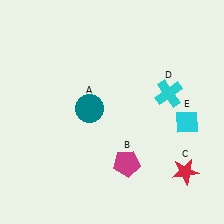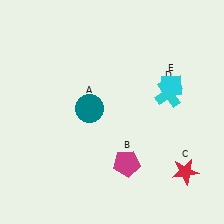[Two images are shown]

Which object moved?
The cyan diamond (E) moved up.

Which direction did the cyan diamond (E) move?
The cyan diamond (E) moved up.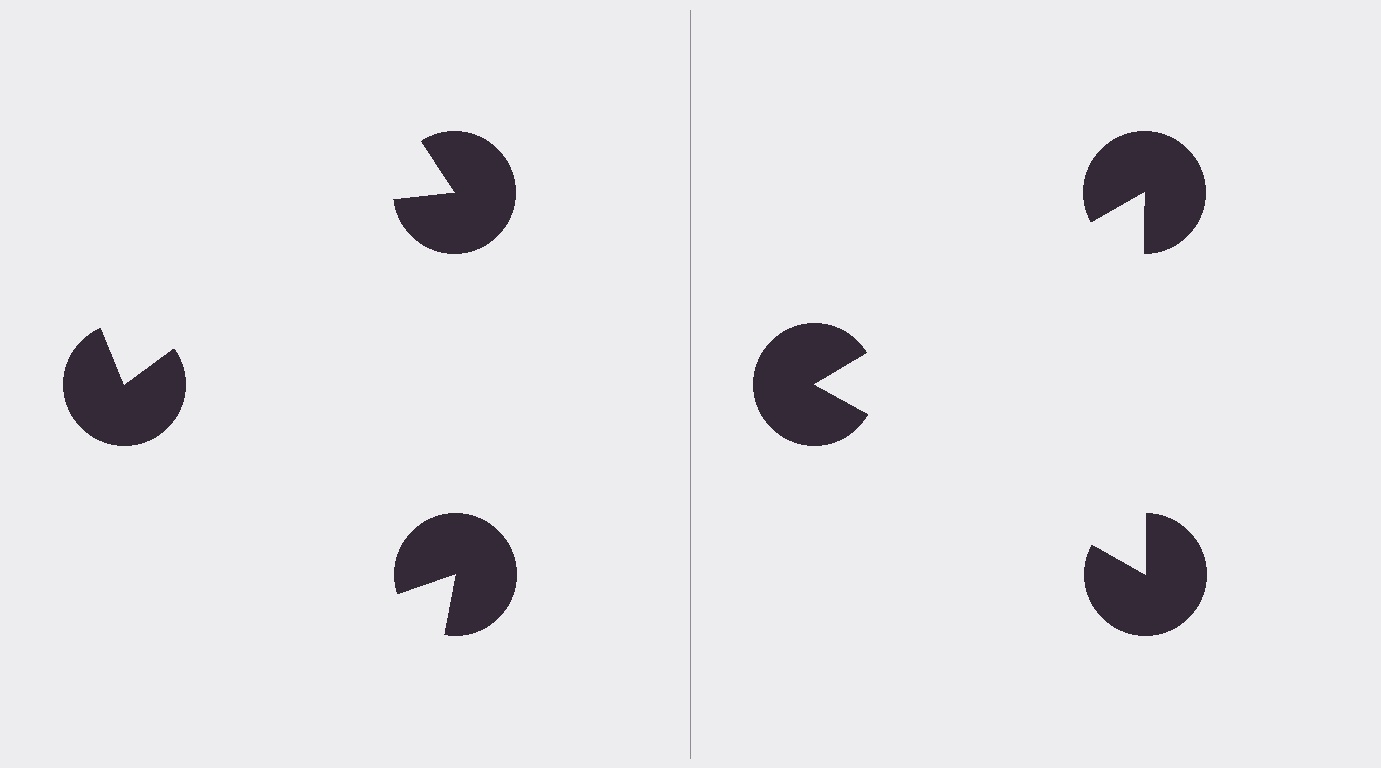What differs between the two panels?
The pac-man discs are positioned identically on both sides; only the wedge orientations differ. On the right they align to a triangle; on the left they are misaligned.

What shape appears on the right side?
An illusory triangle.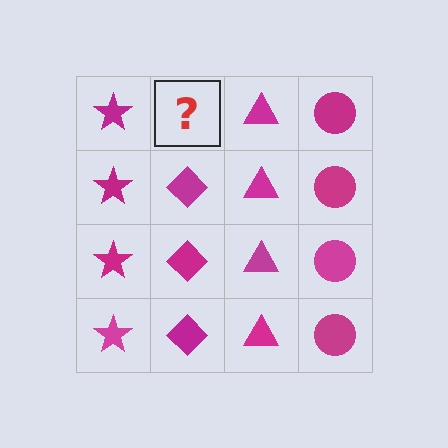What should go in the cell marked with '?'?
The missing cell should contain a magenta diamond.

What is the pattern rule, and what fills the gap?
The rule is that each column has a consistent shape. The gap should be filled with a magenta diamond.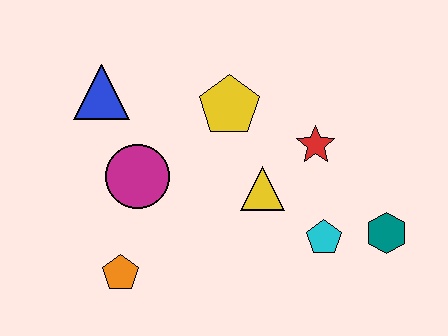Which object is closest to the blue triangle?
The magenta circle is closest to the blue triangle.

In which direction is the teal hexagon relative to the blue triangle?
The teal hexagon is to the right of the blue triangle.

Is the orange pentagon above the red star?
No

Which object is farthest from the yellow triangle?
The blue triangle is farthest from the yellow triangle.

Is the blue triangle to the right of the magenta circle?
No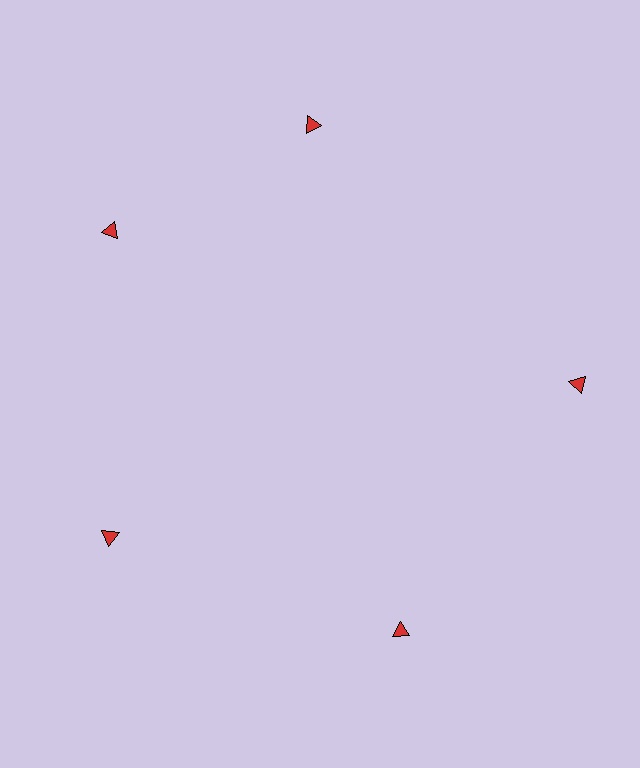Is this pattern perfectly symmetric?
No. The 5 red triangles are arranged in a ring, but one element near the 1 o'clock position is rotated out of alignment along the ring, breaking the 5-fold rotational symmetry.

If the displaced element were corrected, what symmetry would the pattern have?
It would have 5-fold rotational symmetry — the pattern would map onto itself every 72 degrees.